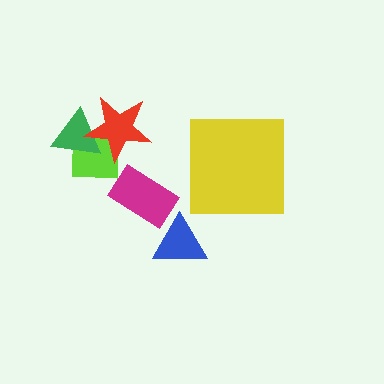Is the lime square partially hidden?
Yes, it is partially covered by another shape.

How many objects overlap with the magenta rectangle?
0 objects overlap with the magenta rectangle.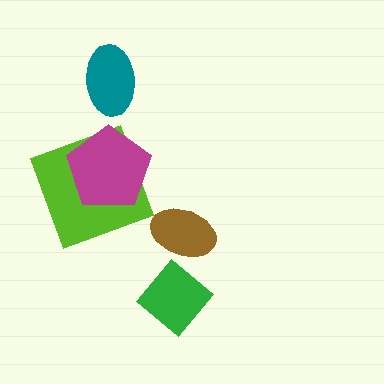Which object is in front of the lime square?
The magenta pentagon is in front of the lime square.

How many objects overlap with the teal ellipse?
0 objects overlap with the teal ellipse.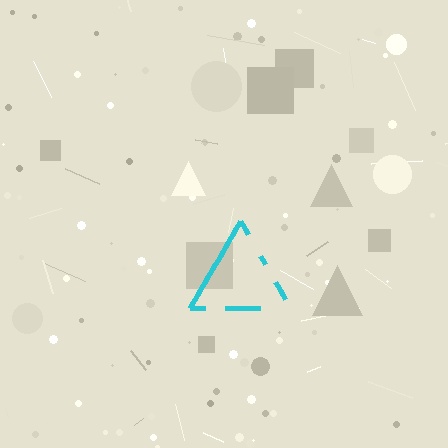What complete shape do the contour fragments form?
The contour fragments form a triangle.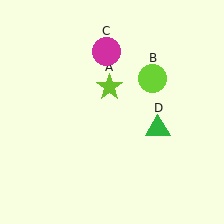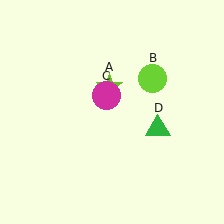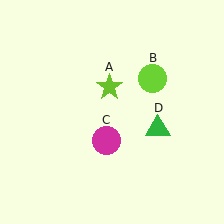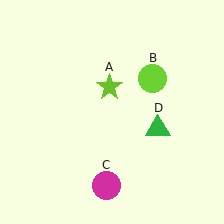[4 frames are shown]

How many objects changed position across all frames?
1 object changed position: magenta circle (object C).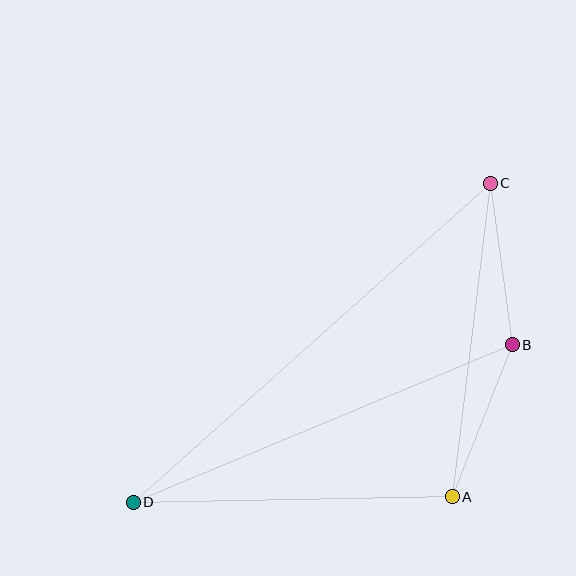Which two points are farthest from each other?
Points C and D are farthest from each other.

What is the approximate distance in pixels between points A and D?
The distance between A and D is approximately 319 pixels.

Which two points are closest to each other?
Points B and C are closest to each other.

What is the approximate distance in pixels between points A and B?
The distance between A and B is approximately 164 pixels.